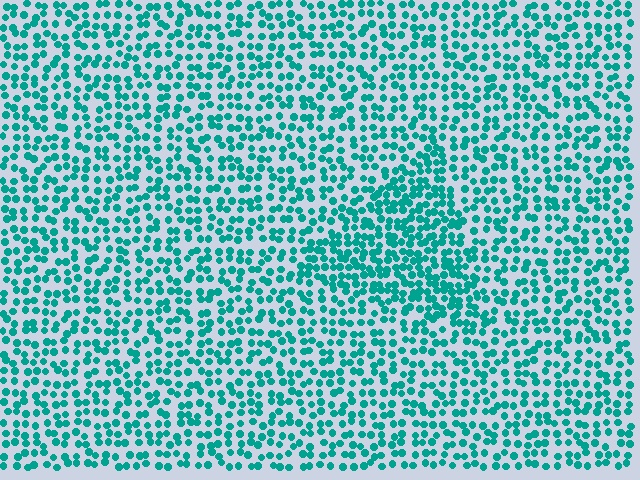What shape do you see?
I see a triangle.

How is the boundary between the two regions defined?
The boundary is defined by a change in element density (approximately 1.6x ratio). All elements are the same color, size, and shape.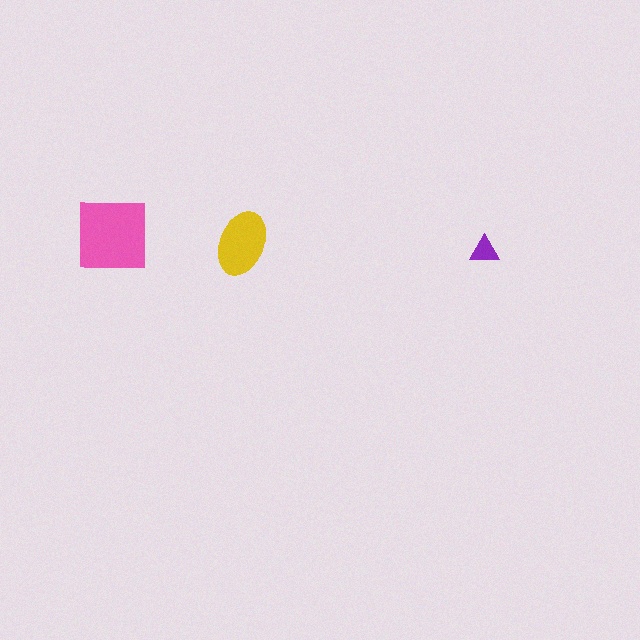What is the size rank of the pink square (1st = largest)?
1st.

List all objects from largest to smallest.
The pink square, the yellow ellipse, the purple triangle.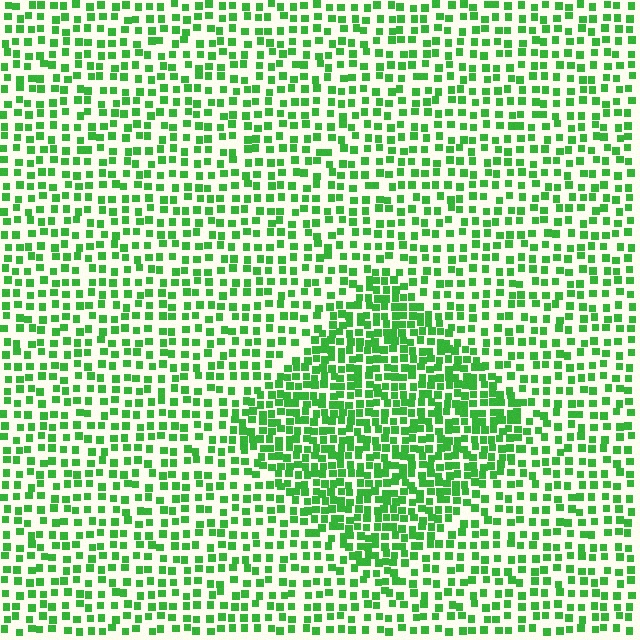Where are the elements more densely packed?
The elements are more densely packed inside the diamond boundary.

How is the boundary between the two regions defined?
The boundary is defined by a change in element density (approximately 1.8x ratio). All elements are the same color, size, and shape.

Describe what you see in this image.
The image contains small green elements arranged at two different densities. A diamond-shaped region is visible where the elements are more densely packed than the surrounding area.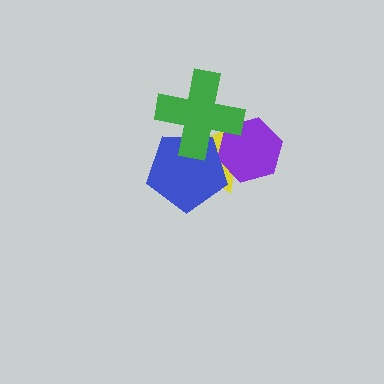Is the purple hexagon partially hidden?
Yes, it is partially covered by another shape.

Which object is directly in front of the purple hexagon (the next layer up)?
The blue pentagon is directly in front of the purple hexagon.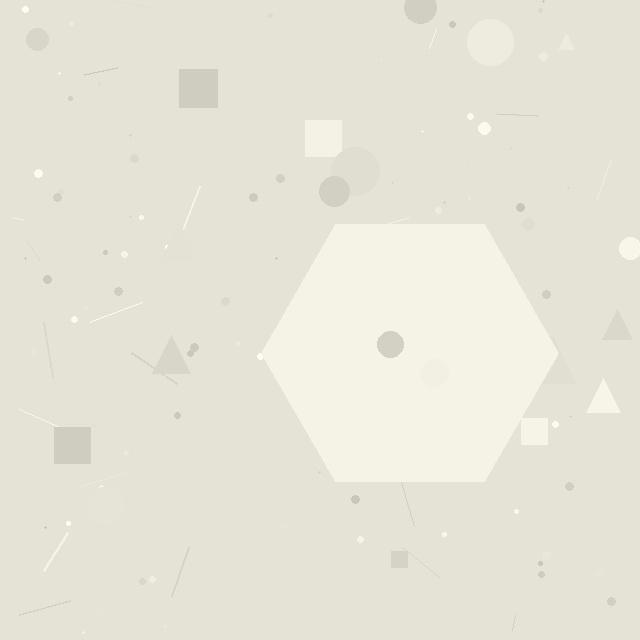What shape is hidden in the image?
A hexagon is hidden in the image.